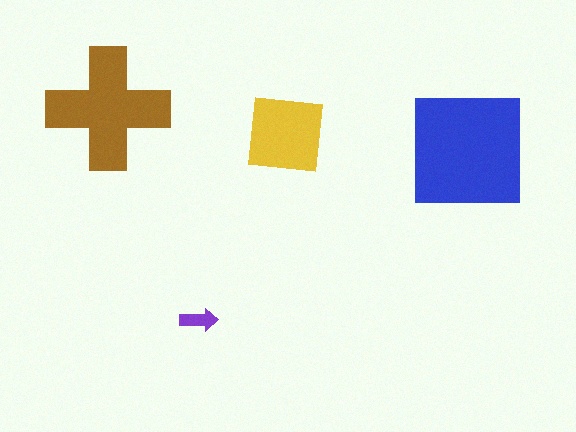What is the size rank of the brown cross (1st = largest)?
2nd.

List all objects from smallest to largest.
The purple arrow, the yellow square, the brown cross, the blue square.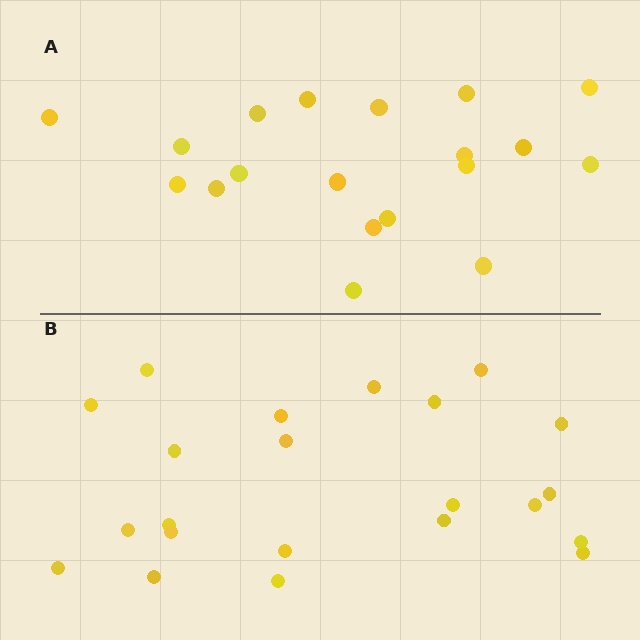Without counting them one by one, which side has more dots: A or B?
Region B (the bottom region) has more dots.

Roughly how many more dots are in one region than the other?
Region B has just a few more — roughly 2 or 3 more dots than region A.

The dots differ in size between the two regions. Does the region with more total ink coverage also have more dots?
No. Region A has more total ink coverage because its dots are larger, but region B actually contains more individual dots. Total area can be misleading — the number of items is what matters here.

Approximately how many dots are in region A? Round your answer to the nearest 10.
About 20 dots. (The exact count is 19, which rounds to 20.)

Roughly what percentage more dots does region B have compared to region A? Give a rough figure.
About 15% more.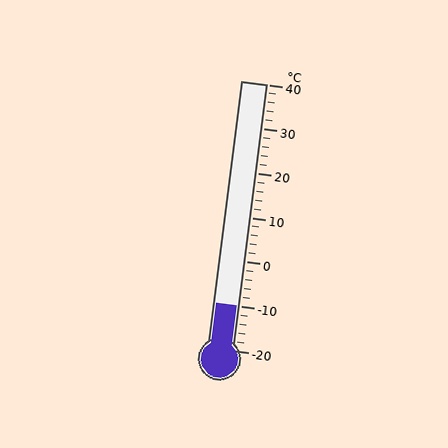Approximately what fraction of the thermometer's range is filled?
The thermometer is filled to approximately 15% of its range.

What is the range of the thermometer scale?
The thermometer scale ranges from -20°C to 40°C.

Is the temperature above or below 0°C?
The temperature is below 0°C.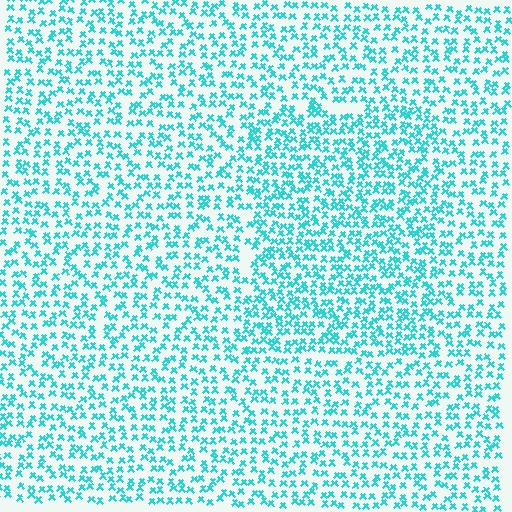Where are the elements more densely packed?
The elements are more densely packed inside the rectangle boundary.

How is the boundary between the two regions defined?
The boundary is defined by a change in element density (approximately 1.5x ratio). All elements are the same color, size, and shape.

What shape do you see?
I see a rectangle.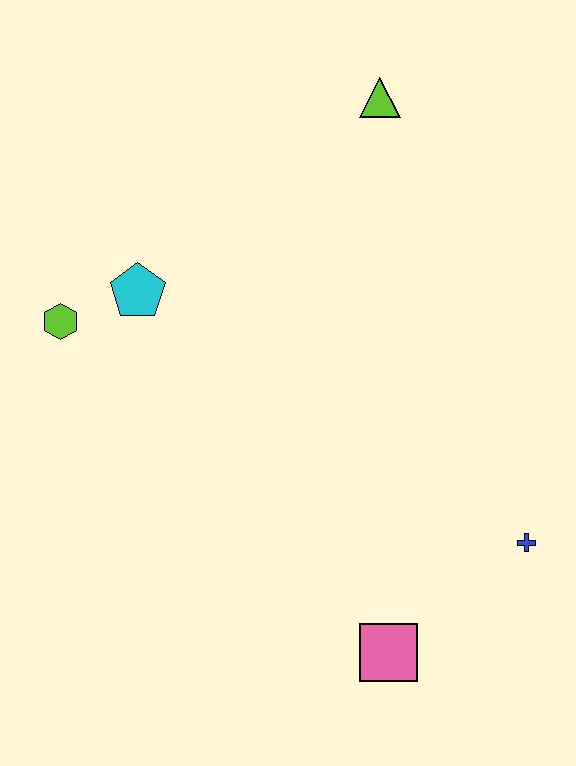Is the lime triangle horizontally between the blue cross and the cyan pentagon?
Yes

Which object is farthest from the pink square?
The lime triangle is farthest from the pink square.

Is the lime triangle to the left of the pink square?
Yes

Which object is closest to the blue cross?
The pink square is closest to the blue cross.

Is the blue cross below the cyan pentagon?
Yes